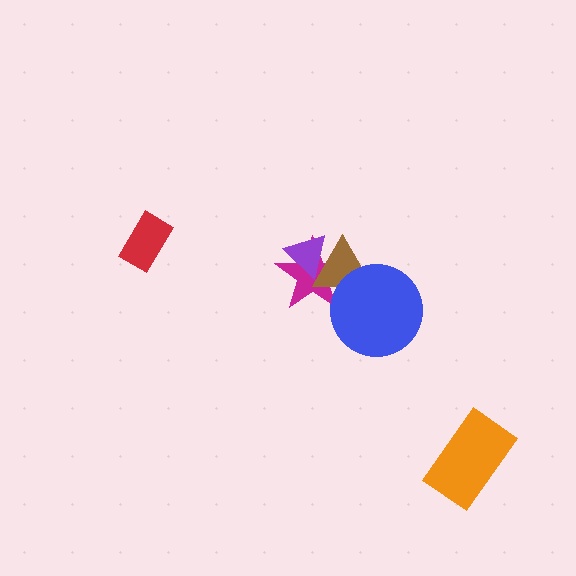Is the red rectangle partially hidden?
No, no other shape covers it.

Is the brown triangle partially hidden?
Yes, it is partially covered by another shape.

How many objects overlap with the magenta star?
3 objects overlap with the magenta star.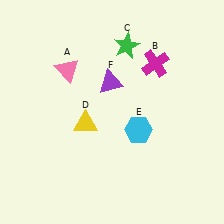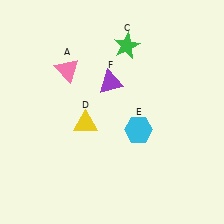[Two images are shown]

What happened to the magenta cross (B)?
The magenta cross (B) was removed in Image 2. It was in the top-right area of Image 1.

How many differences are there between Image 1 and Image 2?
There is 1 difference between the two images.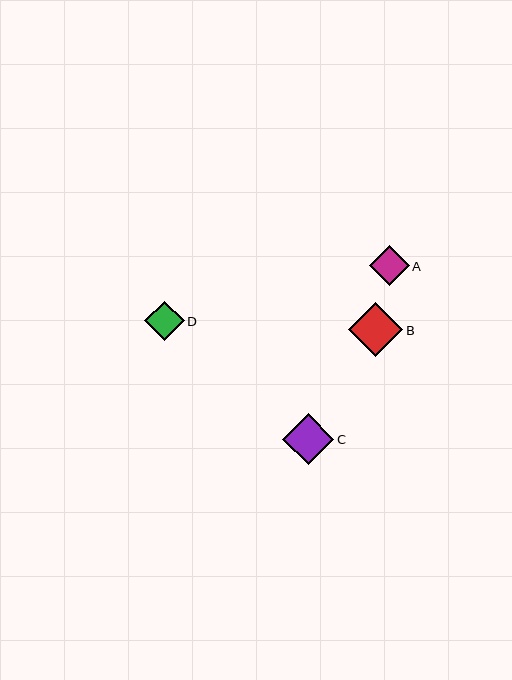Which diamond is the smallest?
Diamond D is the smallest with a size of approximately 39 pixels.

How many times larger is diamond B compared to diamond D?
Diamond B is approximately 1.4 times the size of diamond D.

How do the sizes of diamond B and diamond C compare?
Diamond B and diamond C are approximately the same size.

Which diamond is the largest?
Diamond B is the largest with a size of approximately 54 pixels.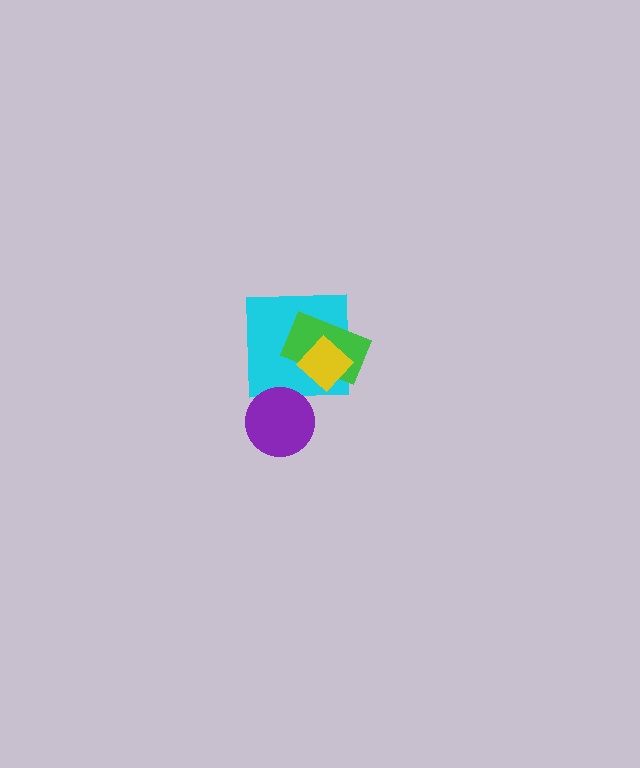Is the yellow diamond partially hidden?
No, no other shape covers it.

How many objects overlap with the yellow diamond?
2 objects overlap with the yellow diamond.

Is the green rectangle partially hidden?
Yes, it is partially covered by another shape.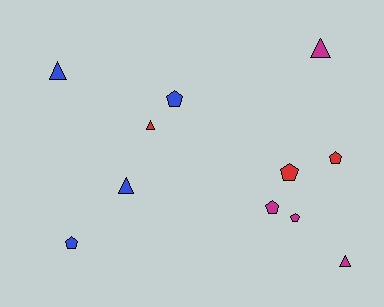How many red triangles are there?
There is 1 red triangle.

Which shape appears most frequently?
Pentagon, with 6 objects.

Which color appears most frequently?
Blue, with 4 objects.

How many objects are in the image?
There are 11 objects.